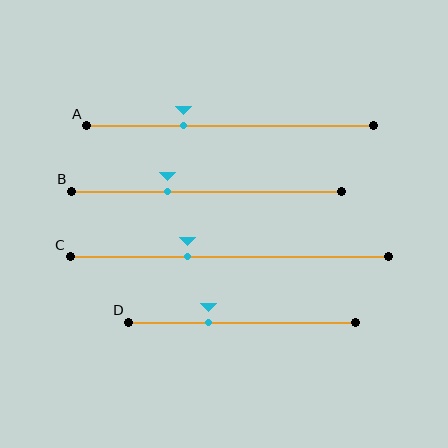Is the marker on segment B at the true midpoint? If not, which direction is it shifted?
No, the marker on segment B is shifted to the left by about 14% of the segment length.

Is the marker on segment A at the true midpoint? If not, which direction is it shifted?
No, the marker on segment A is shifted to the left by about 16% of the segment length.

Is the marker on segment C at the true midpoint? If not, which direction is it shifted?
No, the marker on segment C is shifted to the left by about 13% of the segment length.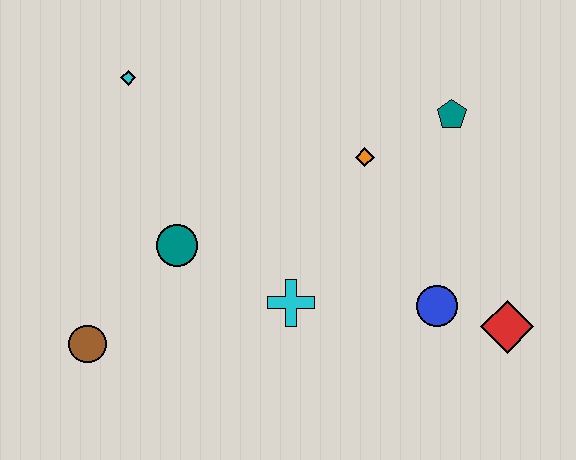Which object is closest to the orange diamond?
The teal pentagon is closest to the orange diamond.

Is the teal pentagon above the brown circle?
Yes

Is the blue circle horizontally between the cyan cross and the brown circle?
No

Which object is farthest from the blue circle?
The cyan diamond is farthest from the blue circle.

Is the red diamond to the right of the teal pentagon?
Yes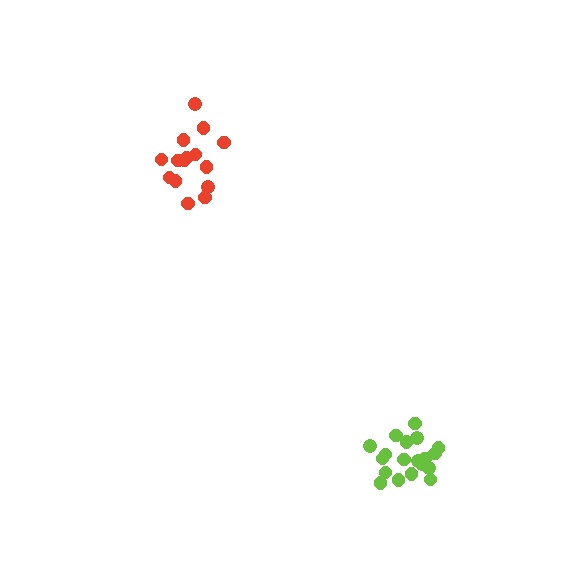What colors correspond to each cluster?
The clusters are colored: lime, red.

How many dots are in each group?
Group 1: 19 dots, Group 2: 15 dots (34 total).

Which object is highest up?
The red cluster is topmost.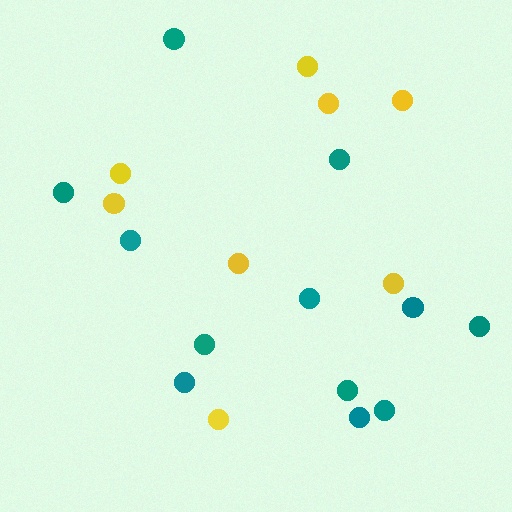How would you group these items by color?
There are 2 groups: one group of yellow circles (8) and one group of teal circles (12).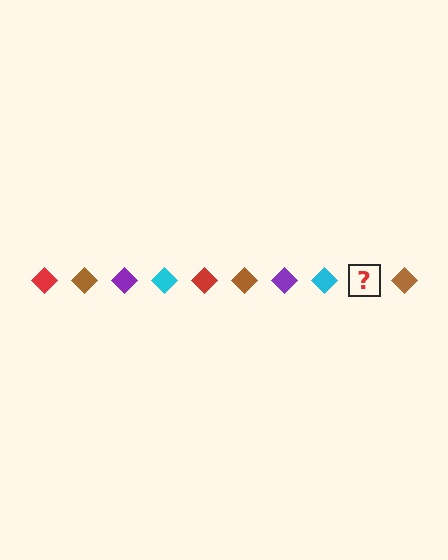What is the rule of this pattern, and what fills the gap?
The rule is that the pattern cycles through red, brown, purple, cyan diamonds. The gap should be filled with a red diamond.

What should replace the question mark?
The question mark should be replaced with a red diamond.